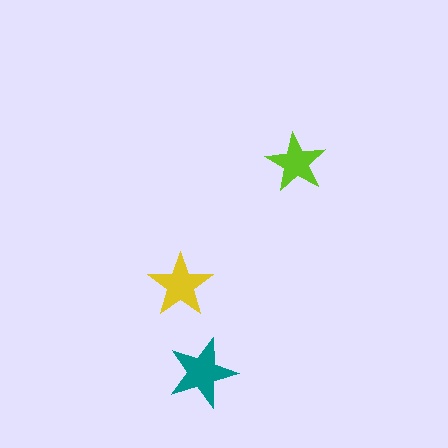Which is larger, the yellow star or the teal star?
The teal one.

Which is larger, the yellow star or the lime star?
The yellow one.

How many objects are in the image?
There are 3 objects in the image.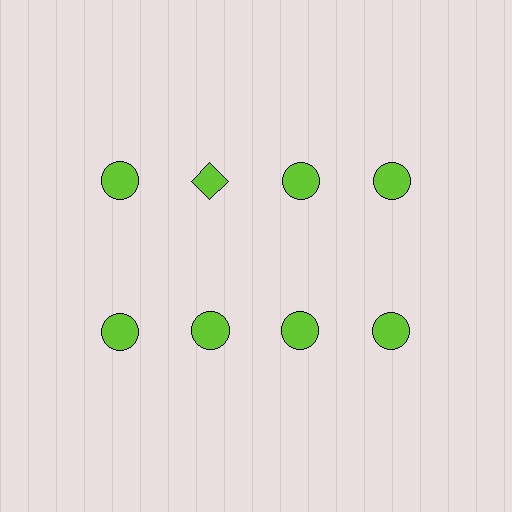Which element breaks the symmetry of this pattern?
The lime diamond in the top row, second from left column breaks the symmetry. All other shapes are lime circles.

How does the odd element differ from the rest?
It has a different shape: diamond instead of circle.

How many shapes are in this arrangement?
There are 8 shapes arranged in a grid pattern.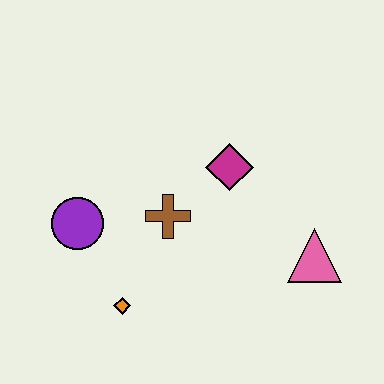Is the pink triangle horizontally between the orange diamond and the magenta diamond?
No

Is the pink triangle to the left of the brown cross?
No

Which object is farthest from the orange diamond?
The pink triangle is farthest from the orange diamond.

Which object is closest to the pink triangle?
The magenta diamond is closest to the pink triangle.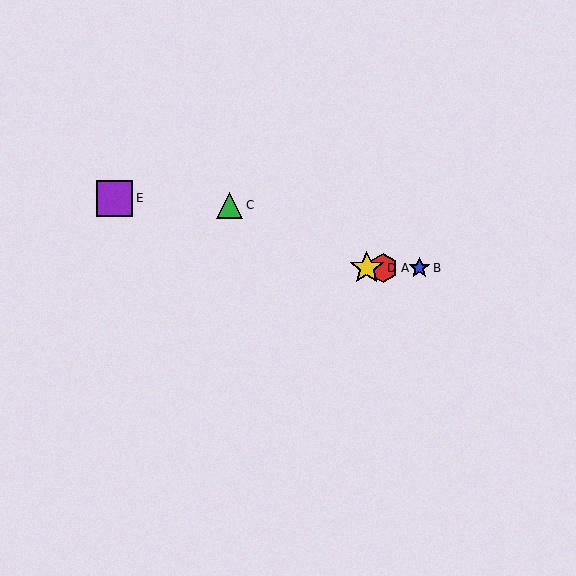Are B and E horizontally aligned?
No, B is at y≈268 and E is at y≈198.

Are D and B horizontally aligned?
Yes, both are at y≈268.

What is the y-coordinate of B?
Object B is at y≈268.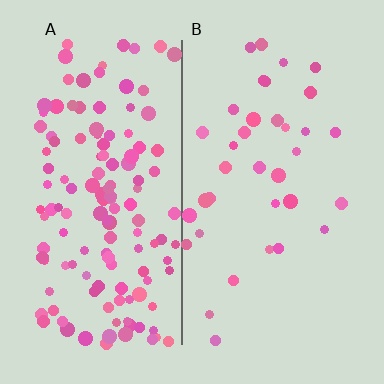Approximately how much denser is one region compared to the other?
Approximately 3.8× — region A over region B.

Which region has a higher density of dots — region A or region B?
A (the left).